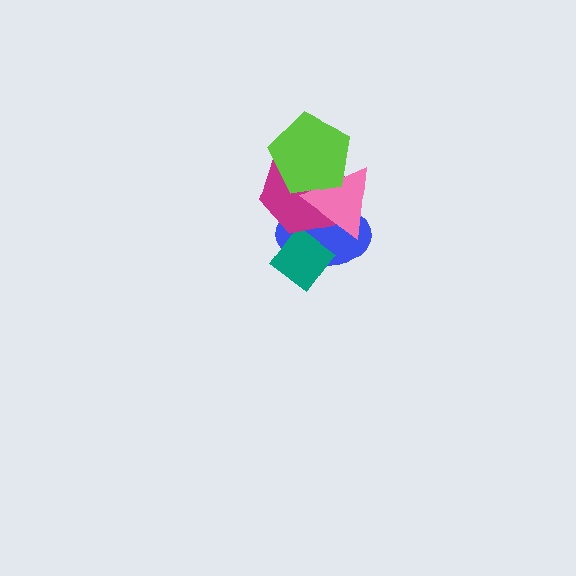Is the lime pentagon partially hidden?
No, no other shape covers it.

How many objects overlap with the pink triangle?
3 objects overlap with the pink triangle.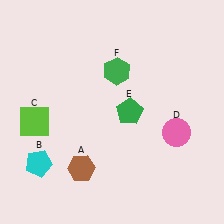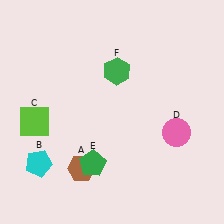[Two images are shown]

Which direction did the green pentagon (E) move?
The green pentagon (E) moved down.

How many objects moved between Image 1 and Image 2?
1 object moved between the two images.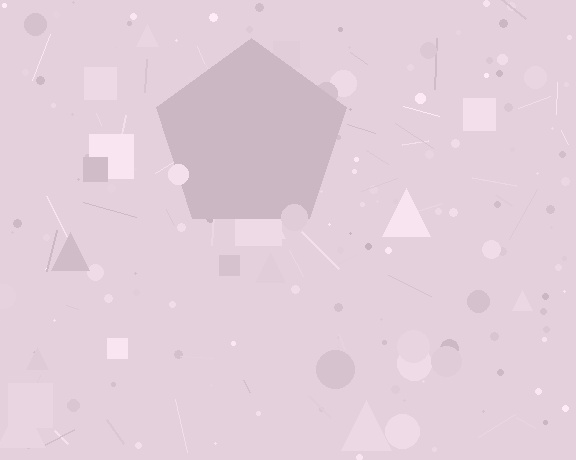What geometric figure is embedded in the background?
A pentagon is embedded in the background.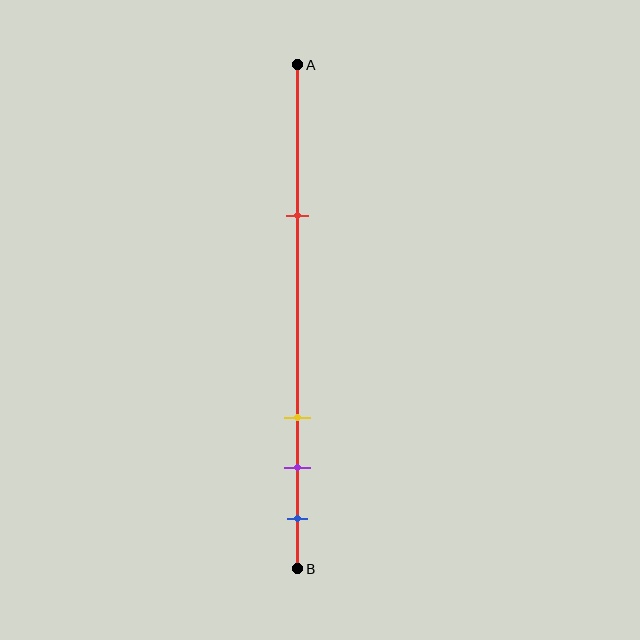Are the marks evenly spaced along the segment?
No, the marks are not evenly spaced.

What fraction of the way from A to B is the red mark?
The red mark is approximately 30% (0.3) of the way from A to B.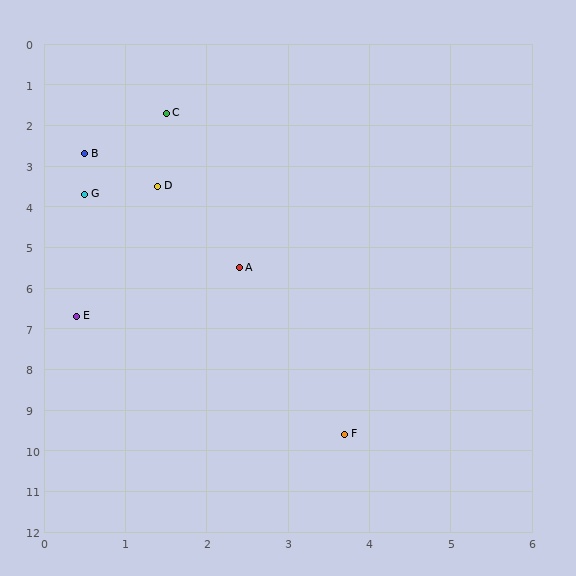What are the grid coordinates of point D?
Point D is at approximately (1.4, 3.5).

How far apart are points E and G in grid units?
Points E and G are about 3.0 grid units apart.